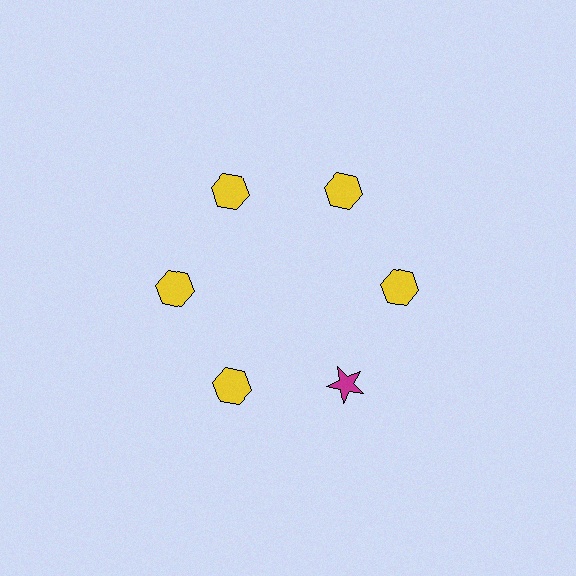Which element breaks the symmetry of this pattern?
The magenta star at roughly the 5 o'clock position breaks the symmetry. All other shapes are yellow hexagons.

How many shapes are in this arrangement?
There are 6 shapes arranged in a ring pattern.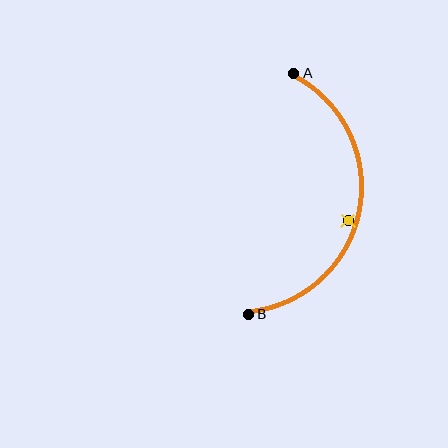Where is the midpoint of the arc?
The arc midpoint is the point on the curve farthest from the straight line joining A and B. It sits to the right of that line.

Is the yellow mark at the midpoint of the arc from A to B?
No — the yellow mark does not lie on the arc at all. It sits slightly inside the curve.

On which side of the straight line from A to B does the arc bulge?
The arc bulges to the right of the straight line connecting A and B.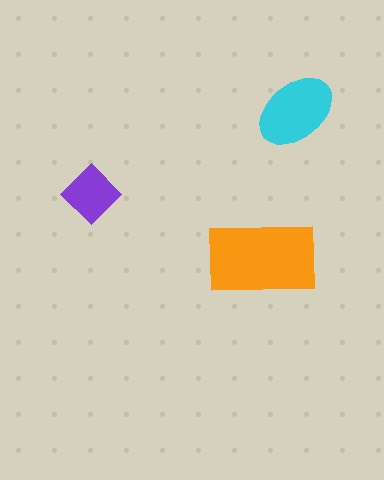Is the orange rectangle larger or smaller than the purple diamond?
Larger.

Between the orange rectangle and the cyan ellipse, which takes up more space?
The orange rectangle.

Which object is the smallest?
The purple diamond.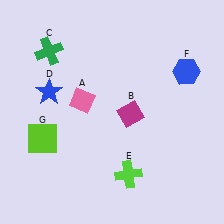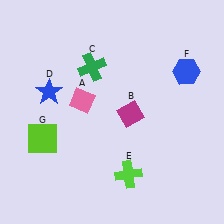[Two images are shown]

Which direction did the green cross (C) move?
The green cross (C) moved right.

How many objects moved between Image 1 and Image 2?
1 object moved between the two images.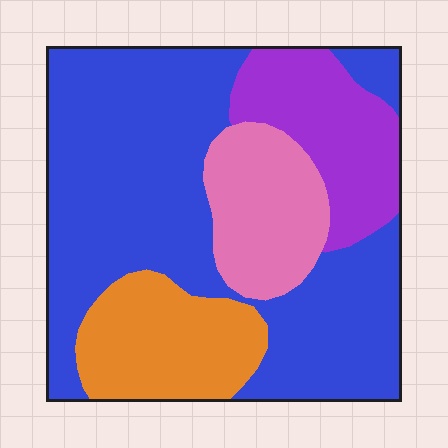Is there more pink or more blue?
Blue.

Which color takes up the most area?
Blue, at roughly 55%.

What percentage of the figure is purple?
Purple takes up about one sixth (1/6) of the figure.